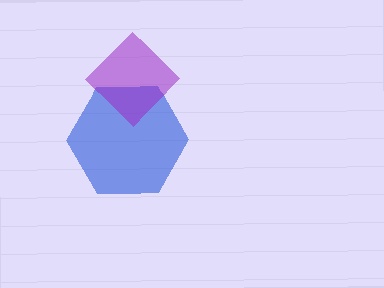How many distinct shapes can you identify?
There are 2 distinct shapes: a blue hexagon, a purple diamond.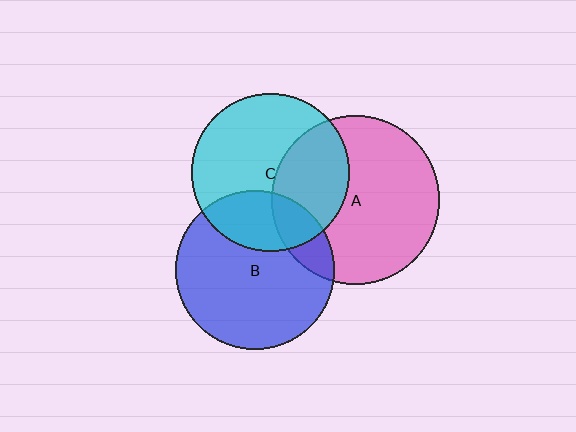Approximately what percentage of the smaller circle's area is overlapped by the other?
Approximately 35%.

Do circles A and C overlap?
Yes.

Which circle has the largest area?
Circle A (pink).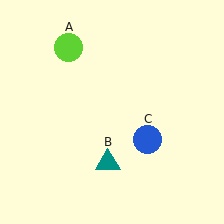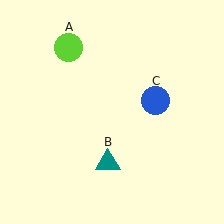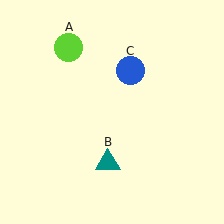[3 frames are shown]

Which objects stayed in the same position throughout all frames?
Lime circle (object A) and teal triangle (object B) remained stationary.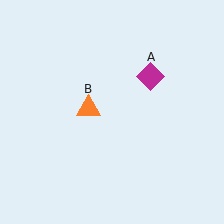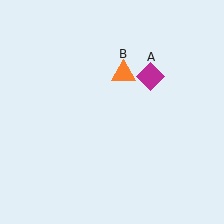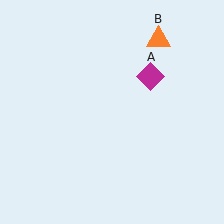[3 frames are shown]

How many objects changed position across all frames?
1 object changed position: orange triangle (object B).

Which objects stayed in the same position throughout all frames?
Magenta diamond (object A) remained stationary.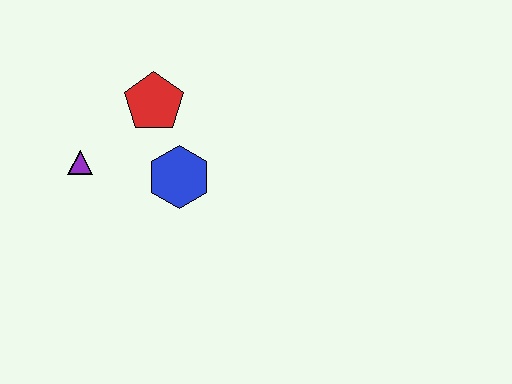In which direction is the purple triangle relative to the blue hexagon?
The purple triangle is to the left of the blue hexagon.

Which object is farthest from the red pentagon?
The purple triangle is farthest from the red pentagon.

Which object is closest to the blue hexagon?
The red pentagon is closest to the blue hexagon.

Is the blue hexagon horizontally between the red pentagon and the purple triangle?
No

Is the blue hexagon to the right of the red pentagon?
Yes